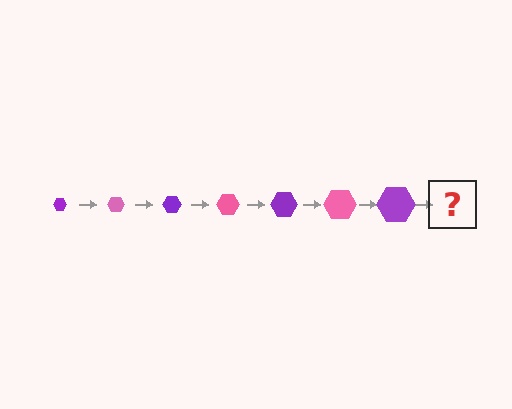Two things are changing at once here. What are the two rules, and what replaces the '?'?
The two rules are that the hexagon grows larger each step and the color cycles through purple and pink. The '?' should be a pink hexagon, larger than the previous one.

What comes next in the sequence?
The next element should be a pink hexagon, larger than the previous one.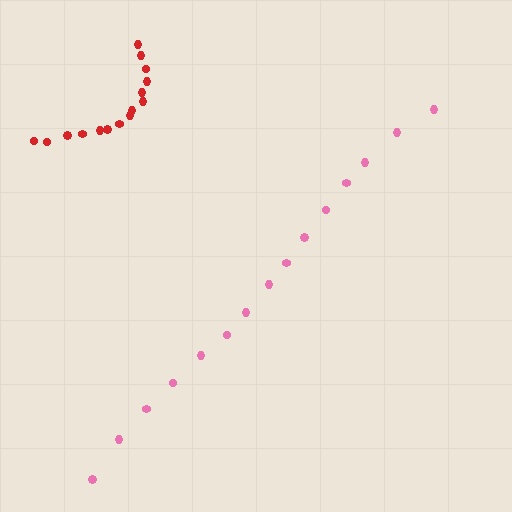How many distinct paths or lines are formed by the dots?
There are 2 distinct paths.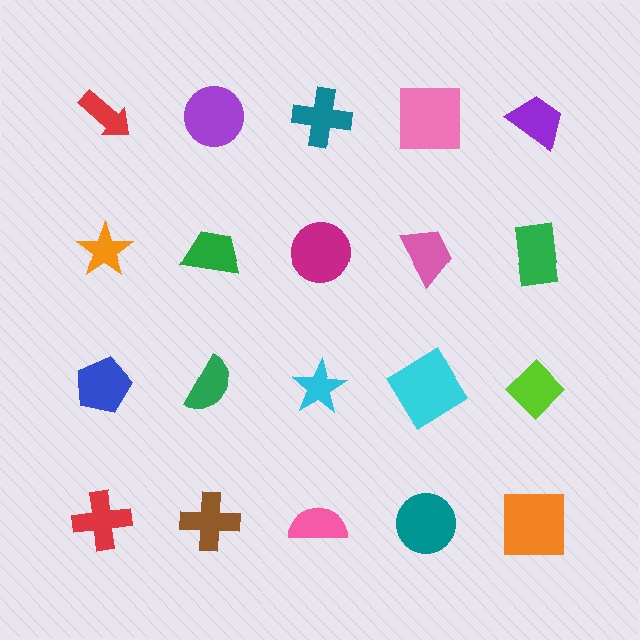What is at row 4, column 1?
A red cross.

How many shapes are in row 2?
5 shapes.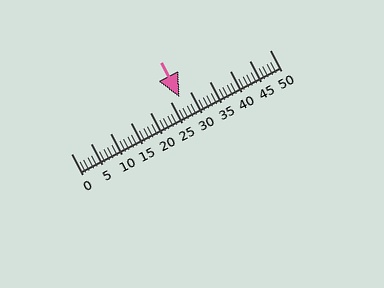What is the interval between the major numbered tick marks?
The major tick marks are spaced 5 units apart.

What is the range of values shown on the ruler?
The ruler shows values from 0 to 50.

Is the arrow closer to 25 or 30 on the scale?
The arrow is closer to 25.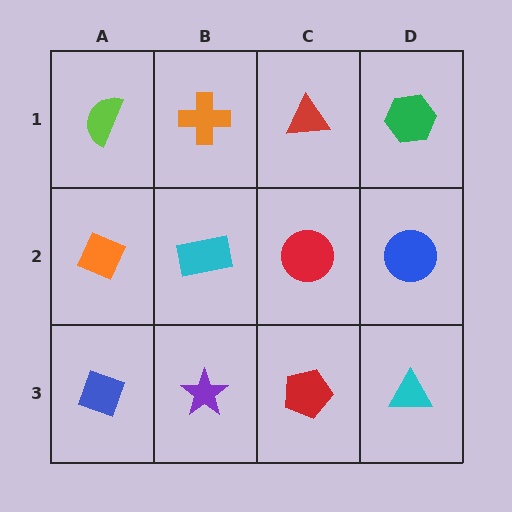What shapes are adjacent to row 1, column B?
A cyan rectangle (row 2, column B), a lime semicircle (row 1, column A), a red triangle (row 1, column C).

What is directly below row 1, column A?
An orange diamond.